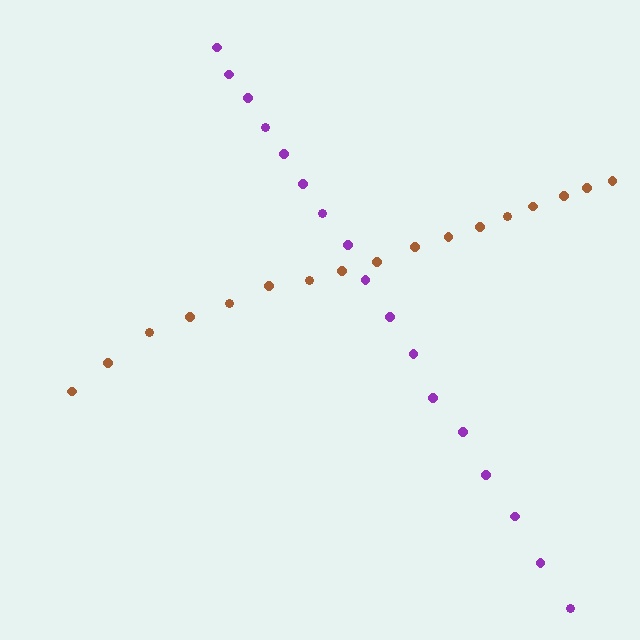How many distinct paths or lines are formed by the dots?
There are 2 distinct paths.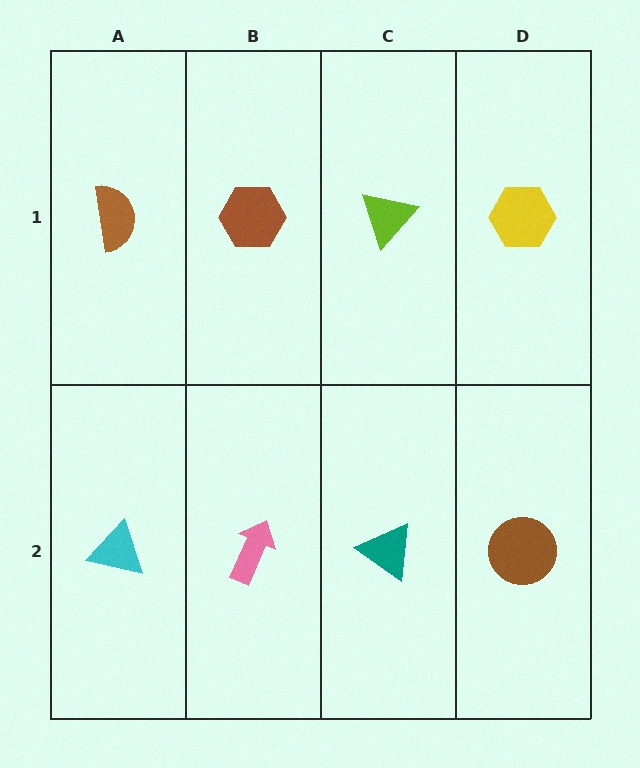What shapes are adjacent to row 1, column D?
A brown circle (row 2, column D), a lime triangle (row 1, column C).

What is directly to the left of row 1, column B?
A brown semicircle.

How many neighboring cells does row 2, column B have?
3.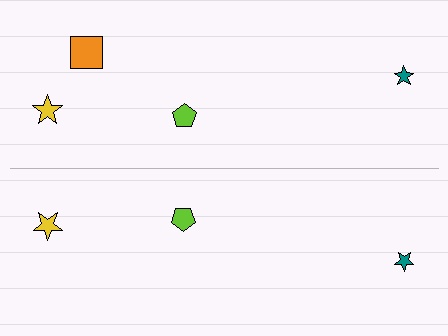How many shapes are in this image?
There are 7 shapes in this image.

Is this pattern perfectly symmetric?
No, the pattern is not perfectly symmetric. A orange square is missing from the bottom side.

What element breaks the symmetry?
A orange square is missing from the bottom side.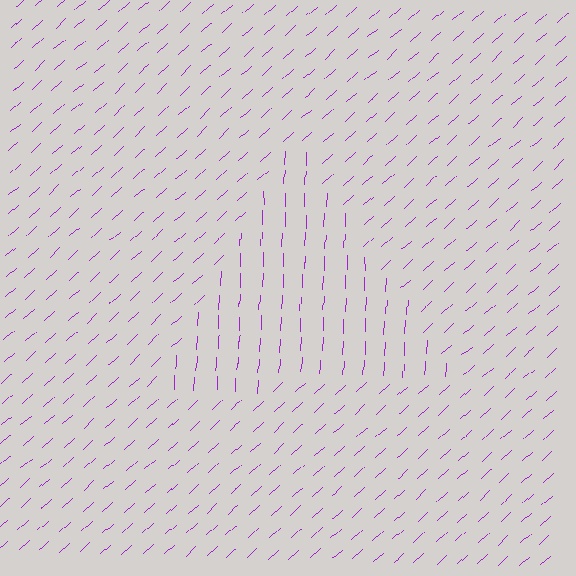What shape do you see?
I see a triangle.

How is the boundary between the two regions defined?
The boundary is defined purely by a change in line orientation (approximately 45 degrees difference). All lines are the same color and thickness.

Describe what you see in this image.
The image is filled with small purple line segments. A triangle region in the image has lines oriented differently from the surrounding lines, creating a visible texture boundary.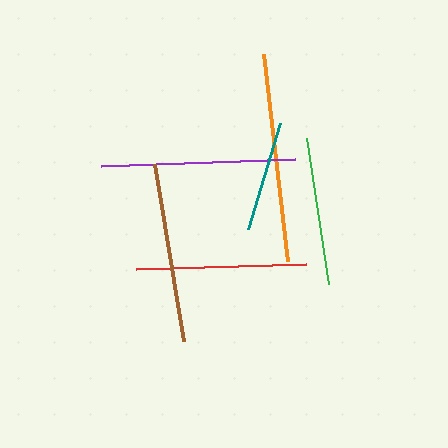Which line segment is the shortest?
The teal line is the shortest at approximately 110 pixels.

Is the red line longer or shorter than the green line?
The red line is longer than the green line.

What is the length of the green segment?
The green segment is approximately 147 pixels long.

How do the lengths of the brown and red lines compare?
The brown and red lines are approximately the same length.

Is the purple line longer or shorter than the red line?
The purple line is longer than the red line.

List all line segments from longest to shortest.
From longest to shortest: orange, purple, brown, red, green, teal.